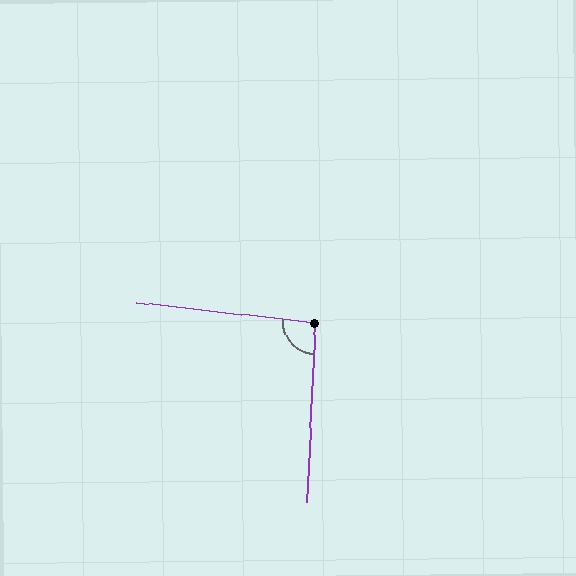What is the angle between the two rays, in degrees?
Approximately 94 degrees.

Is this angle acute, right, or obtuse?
It is approximately a right angle.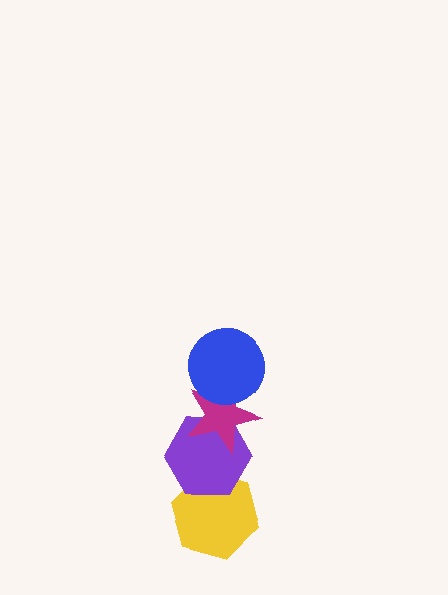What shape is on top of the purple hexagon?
The magenta star is on top of the purple hexagon.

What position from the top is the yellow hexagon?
The yellow hexagon is 4th from the top.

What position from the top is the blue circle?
The blue circle is 1st from the top.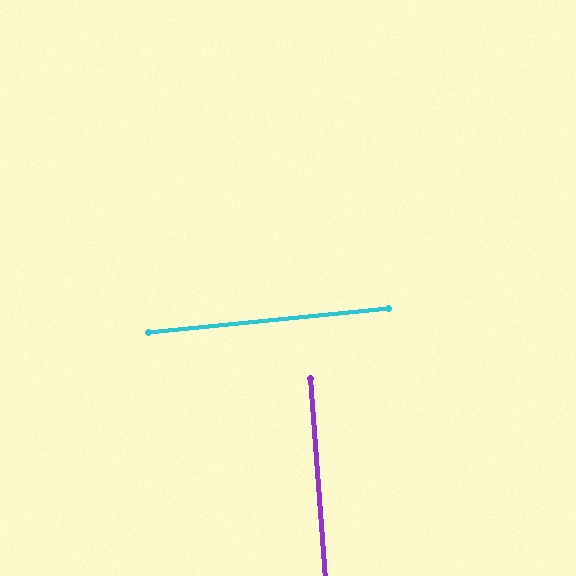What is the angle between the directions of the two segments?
Approximately 88 degrees.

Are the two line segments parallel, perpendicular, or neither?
Perpendicular — they meet at approximately 88°.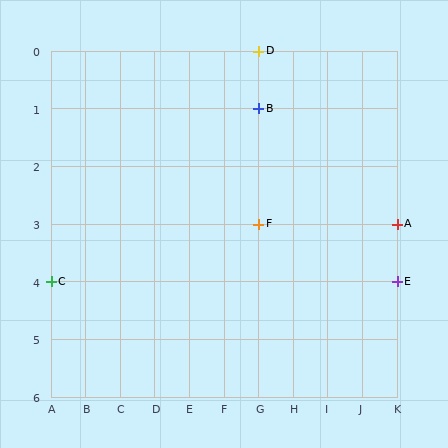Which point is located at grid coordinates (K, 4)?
Point E is at (K, 4).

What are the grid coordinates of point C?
Point C is at grid coordinates (A, 4).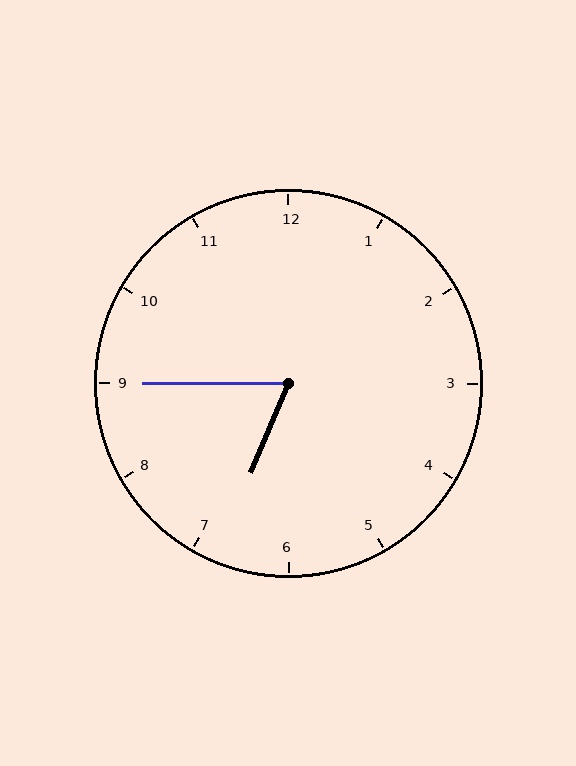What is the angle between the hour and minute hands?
Approximately 68 degrees.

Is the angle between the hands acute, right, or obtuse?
It is acute.